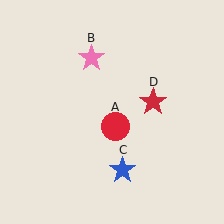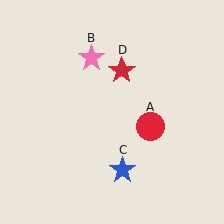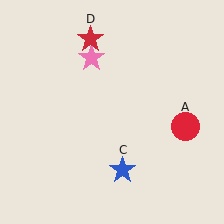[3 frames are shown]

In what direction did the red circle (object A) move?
The red circle (object A) moved right.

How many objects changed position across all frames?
2 objects changed position: red circle (object A), red star (object D).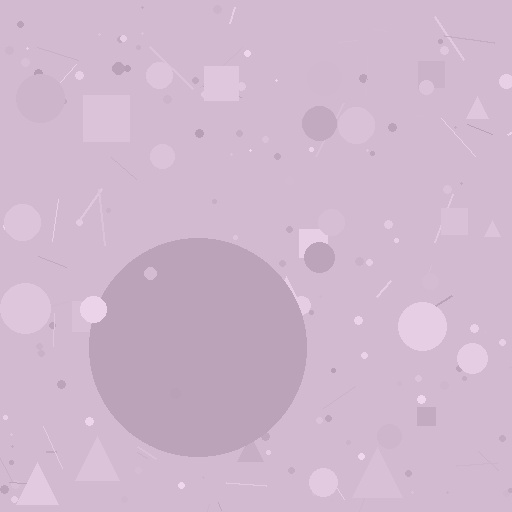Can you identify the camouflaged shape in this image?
The camouflaged shape is a circle.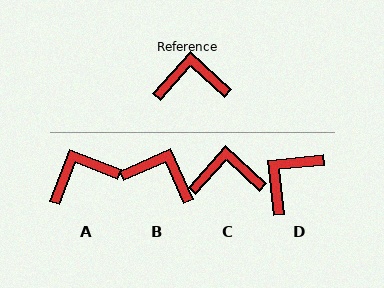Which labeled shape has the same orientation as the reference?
C.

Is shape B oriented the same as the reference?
No, it is off by about 24 degrees.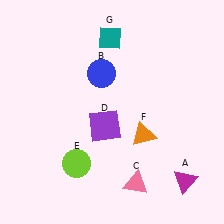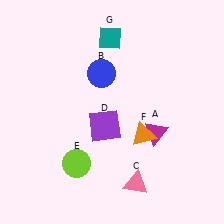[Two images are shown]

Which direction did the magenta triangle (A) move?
The magenta triangle (A) moved up.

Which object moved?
The magenta triangle (A) moved up.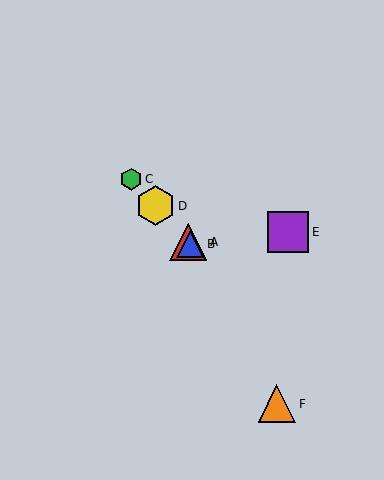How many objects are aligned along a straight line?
4 objects (A, B, C, D) are aligned along a straight line.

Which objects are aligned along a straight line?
Objects A, B, C, D are aligned along a straight line.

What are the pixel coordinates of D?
Object D is at (155, 206).